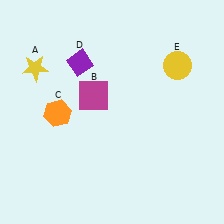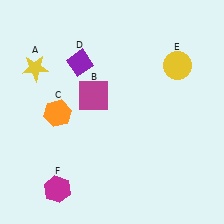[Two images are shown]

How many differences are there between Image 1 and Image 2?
There is 1 difference between the two images.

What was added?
A magenta hexagon (F) was added in Image 2.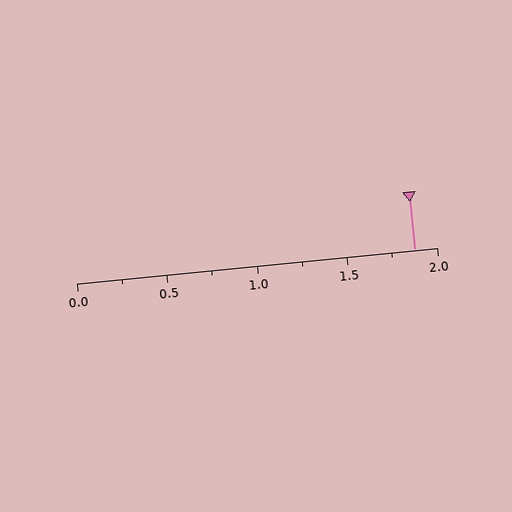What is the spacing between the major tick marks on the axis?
The major ticks are spaced 0.5 apart.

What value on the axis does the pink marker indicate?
The marker indicates approximately 1.88.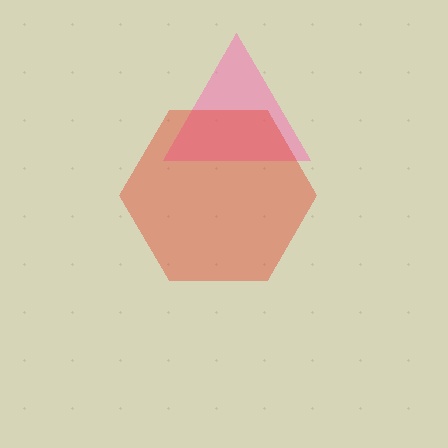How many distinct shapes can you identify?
There are 2 distinct shapes: a pink triangle, a red hexagon.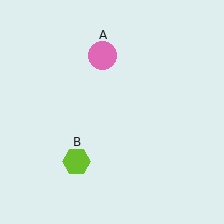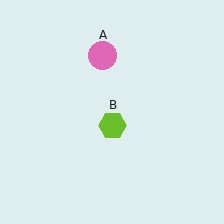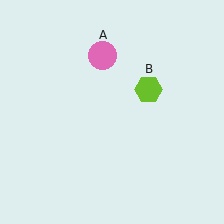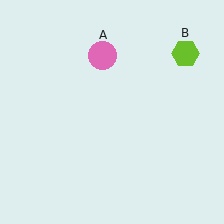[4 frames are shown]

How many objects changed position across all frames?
1 object changed position: lime hexagon (object B).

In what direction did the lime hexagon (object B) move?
The lime hexagon (object B) moved up and to the right.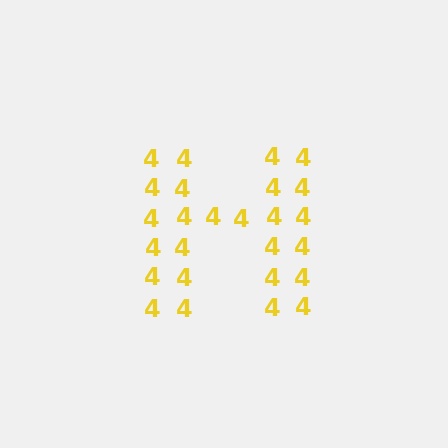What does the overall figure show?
The overall figure shows the letter H.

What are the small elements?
The small elements are digit 4's.